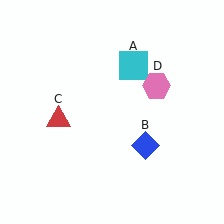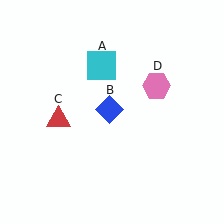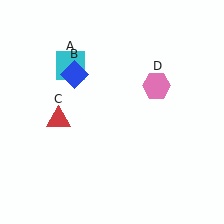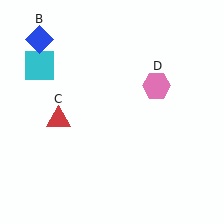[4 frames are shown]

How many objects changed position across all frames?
2 objects changed position: cyan square (object A), blue diamond (object B).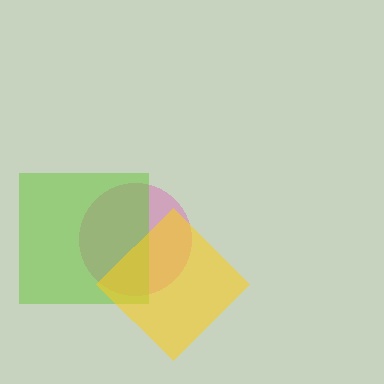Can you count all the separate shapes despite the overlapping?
Yes, there are 3 separate shapes.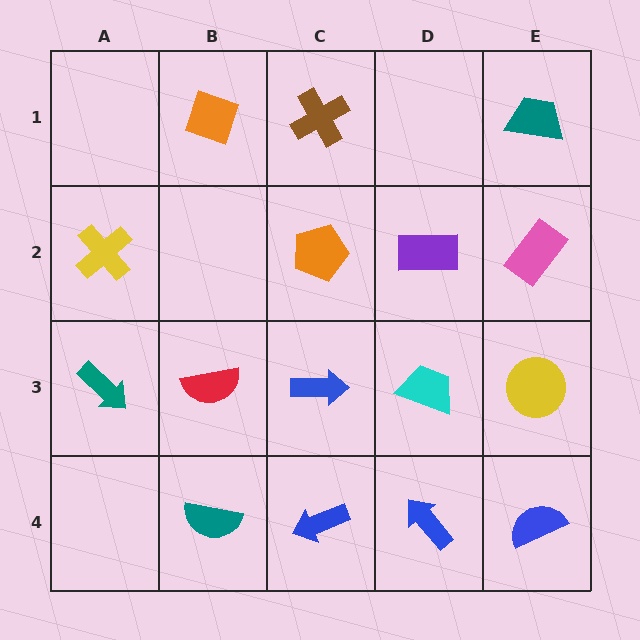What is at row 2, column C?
An orange pentagon.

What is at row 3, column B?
A red semicircle.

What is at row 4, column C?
A blue arrow.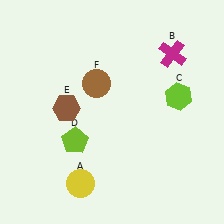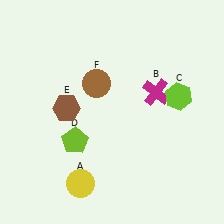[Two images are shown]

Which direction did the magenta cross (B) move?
The magenta cross (B) moved down.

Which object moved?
The magenta cross (B) moved down.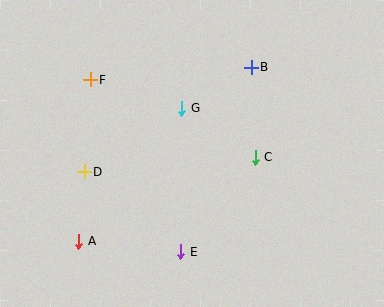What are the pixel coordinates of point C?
Point C is at (255, 157).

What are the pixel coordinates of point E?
Point E is at (181, 252).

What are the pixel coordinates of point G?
Point G is at (182, 108).